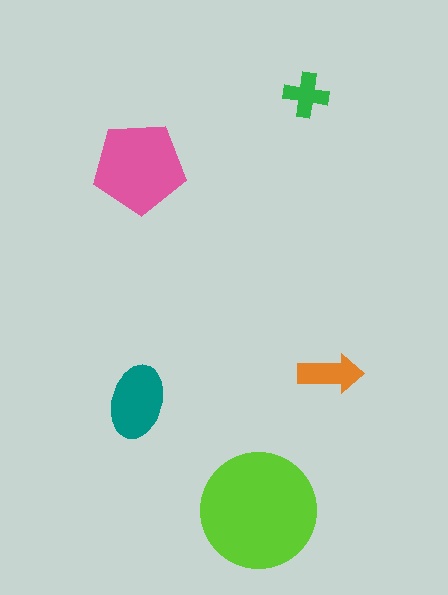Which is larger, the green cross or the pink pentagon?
The pink pentagon.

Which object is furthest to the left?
The teal ellipse is leftmost.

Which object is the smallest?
The green cross.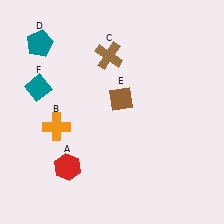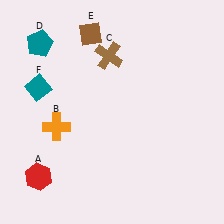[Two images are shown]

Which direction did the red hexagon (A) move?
The red hexagon (A) moved left.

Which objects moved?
The objects that moved are: the red hexagon (A), the brown diamond (E).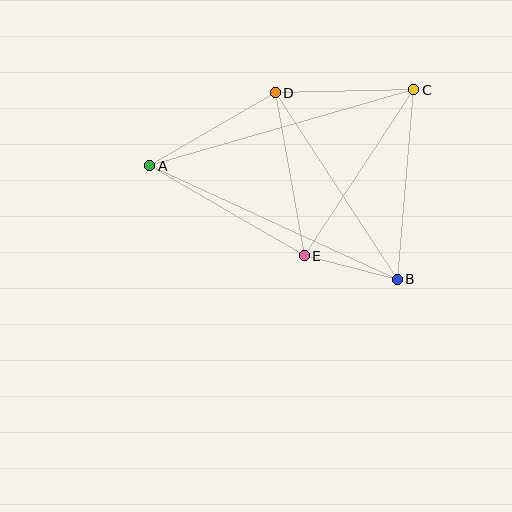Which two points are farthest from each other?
Points A and C are farthest from each other.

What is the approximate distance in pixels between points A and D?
The distance between A and D is approximately 145 pixels.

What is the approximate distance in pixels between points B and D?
The distance between B and D is approximately 223 pixels.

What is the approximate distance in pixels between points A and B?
The distance between A and B is approximately 272 pixels.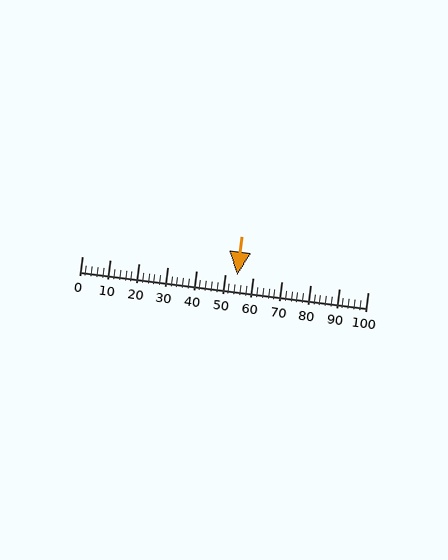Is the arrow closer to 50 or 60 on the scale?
The arrow is closer to 50.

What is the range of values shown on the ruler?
The ruler shows values from 0 to 100.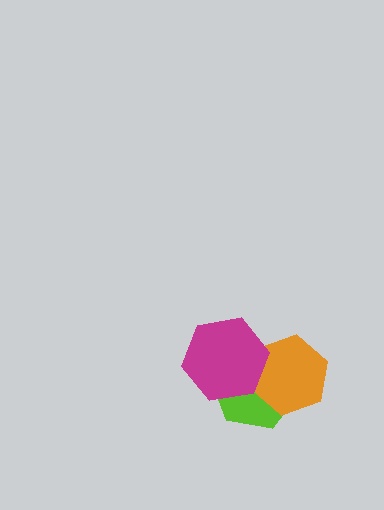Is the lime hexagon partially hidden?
Yes, it is partially covered by another shape.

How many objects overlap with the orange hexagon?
2 objects overlap with the orange hexagon.